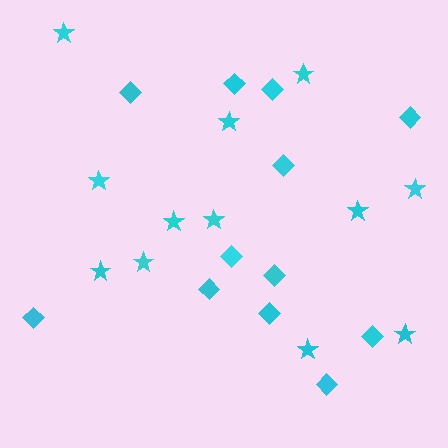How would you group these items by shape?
There are 2 groups: one group of diamonds (12) and one group of stars (12).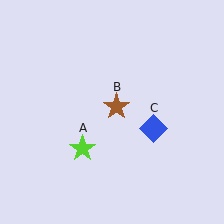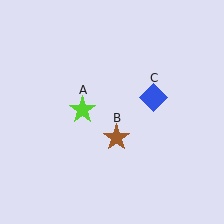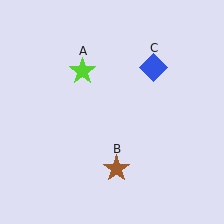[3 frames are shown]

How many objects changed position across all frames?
3 objects changed position: lime star (object A), brown star (object B), blue diamond (object C).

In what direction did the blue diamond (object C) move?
The blue diamond (object C) moved up.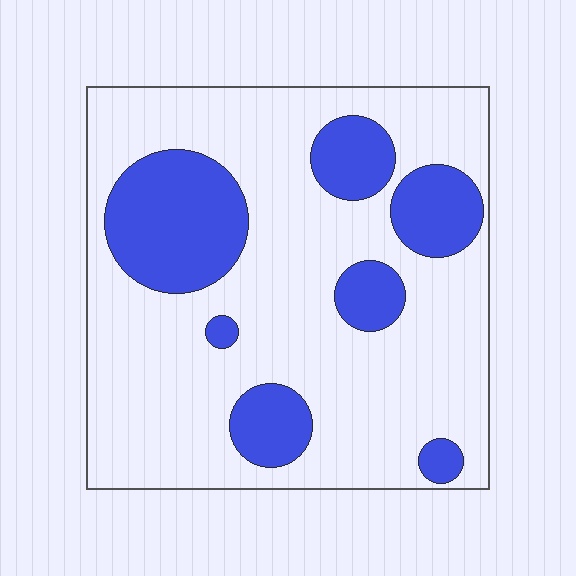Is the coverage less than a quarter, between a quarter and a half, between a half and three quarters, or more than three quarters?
Between a quarter and a half.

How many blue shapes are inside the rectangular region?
7.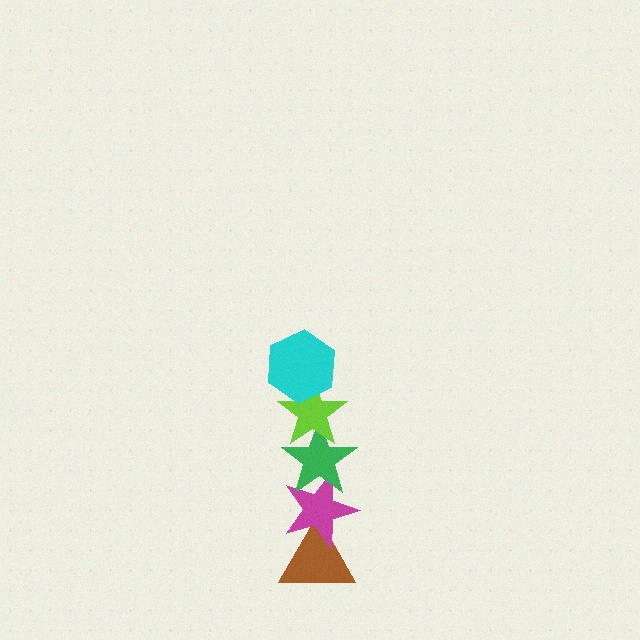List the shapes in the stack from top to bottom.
From top to bottom: the cyan hexagon, the lime star, the green star, the magenta star, the brown triangle.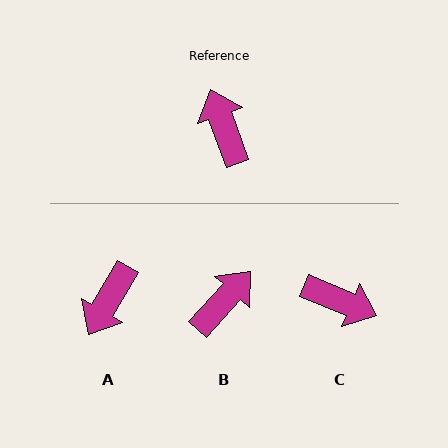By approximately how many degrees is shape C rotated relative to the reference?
Approximately 132 degrees clockwise.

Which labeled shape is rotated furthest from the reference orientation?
C, about 132 degrees away.